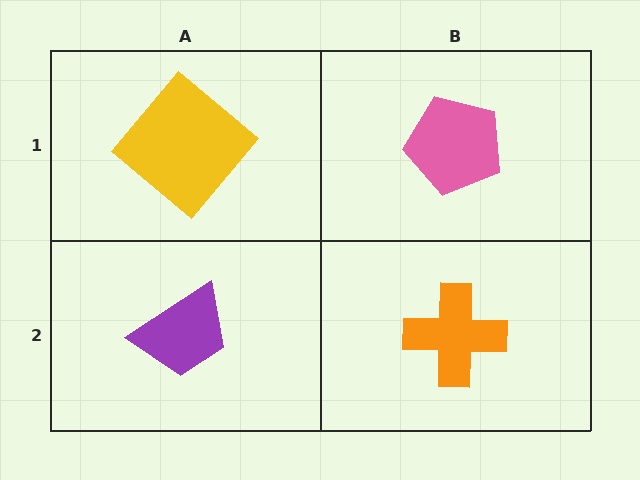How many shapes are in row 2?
2 shapes.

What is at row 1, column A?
A yellow diamond.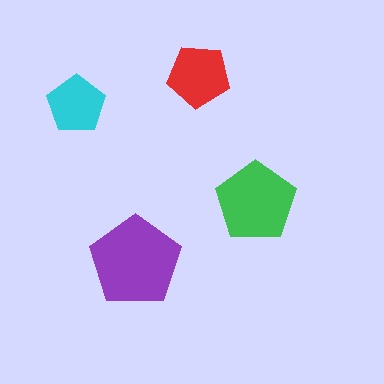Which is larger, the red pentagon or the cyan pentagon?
The red one.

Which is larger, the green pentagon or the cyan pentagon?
The green one.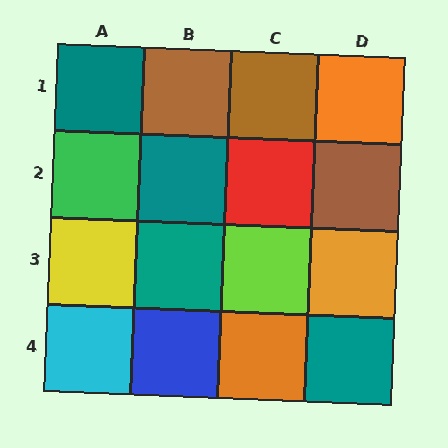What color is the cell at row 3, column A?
Yellow.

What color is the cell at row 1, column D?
Orange.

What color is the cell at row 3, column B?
Teal.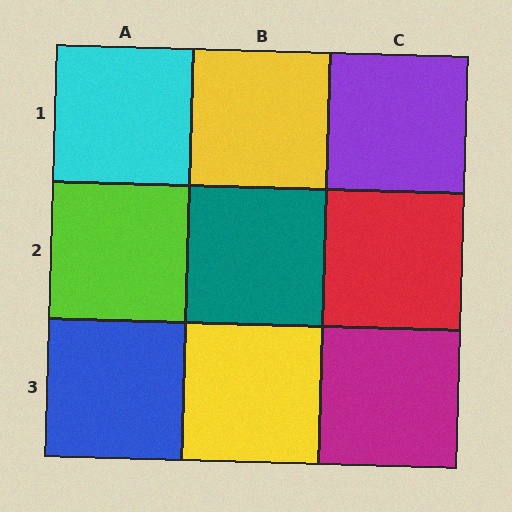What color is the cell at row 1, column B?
Yellow.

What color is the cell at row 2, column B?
Teal.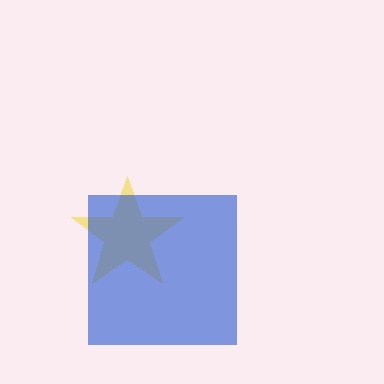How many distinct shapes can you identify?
There are 2 distinct shapes: a yellow star, a blue square.